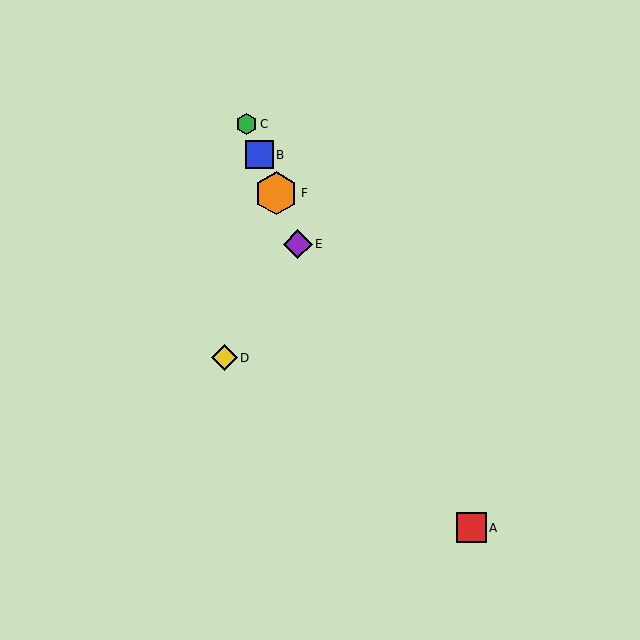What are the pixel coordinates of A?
Object A is at (471, 528).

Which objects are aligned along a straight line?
Objects B, C, E, F are aligned along a straight line.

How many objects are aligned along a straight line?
4 objects (B, C, E, F) are aligned along a straight line.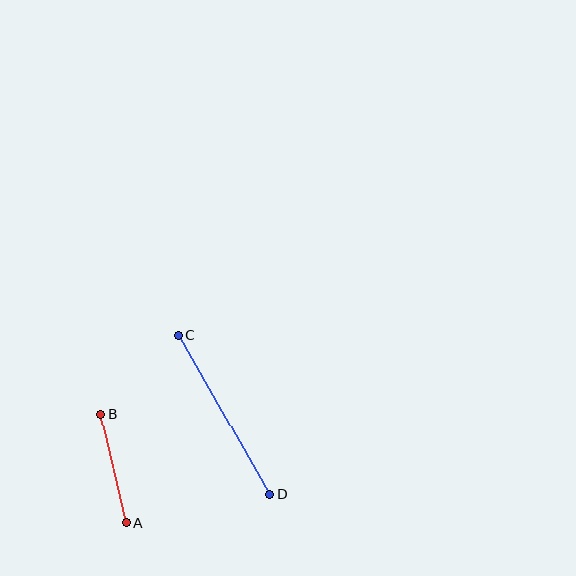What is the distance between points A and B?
The distance is approximately 111 pixels.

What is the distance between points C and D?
The distance is approximately 183 pixels.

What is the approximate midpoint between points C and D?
The midpoint is at approximately (224, 415) pixels.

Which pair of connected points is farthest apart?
Points C and D are farthest apart.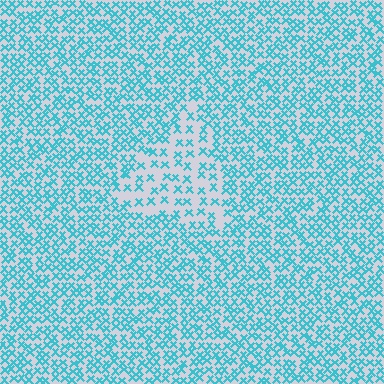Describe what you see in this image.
The image contains small cyan elements arranged at two different densities. A triangle-shaped region is visible where the elements are less densely packed than the surrounding area.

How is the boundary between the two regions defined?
The boundary is defined by a change in element density (approximately 2.1x ratio). All elements are the same color, size, and shape.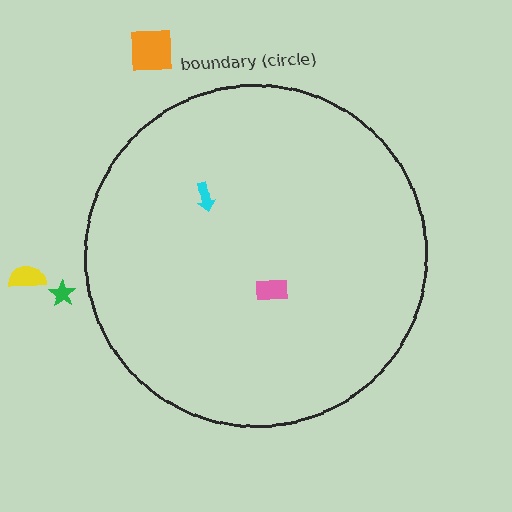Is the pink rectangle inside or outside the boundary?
Inside.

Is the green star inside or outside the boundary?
Outside.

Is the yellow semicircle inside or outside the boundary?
Outside.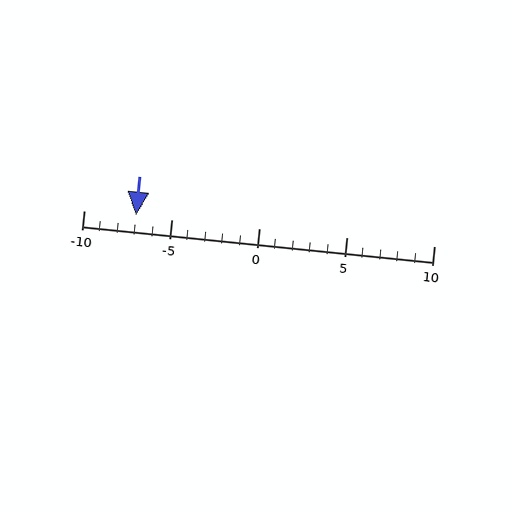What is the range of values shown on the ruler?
The ruler shows values from -10 to 10.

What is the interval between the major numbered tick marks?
The major tick marks are spaced 5 units apart.